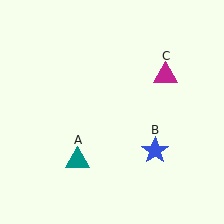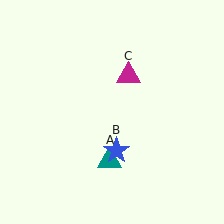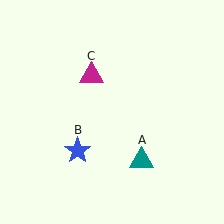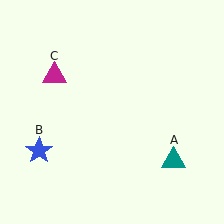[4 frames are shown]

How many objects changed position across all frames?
3 objects changed position: teal triangle (object A), blue star (object B), magenta triangle (object C).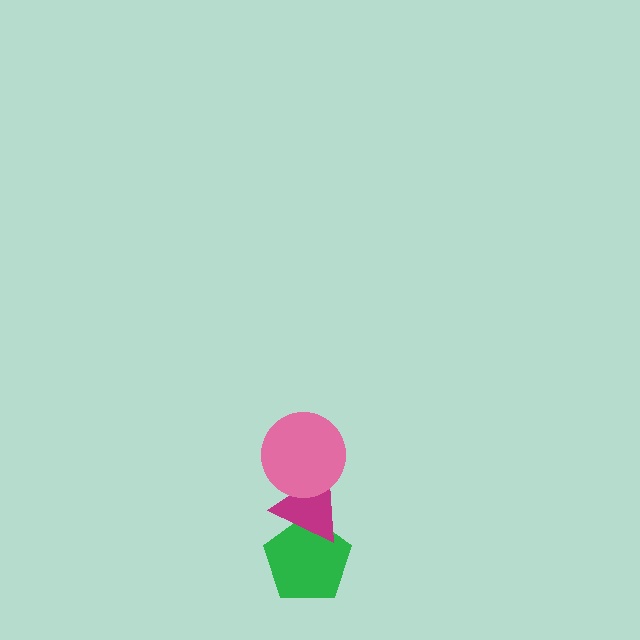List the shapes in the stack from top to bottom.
From top to bottom: the pink circle, the magenta triangle, the green pentagon.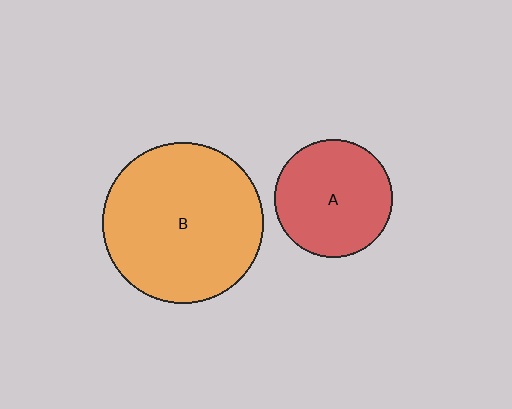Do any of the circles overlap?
No, none of the circles overlap.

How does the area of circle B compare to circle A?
Approximately 1.9 times.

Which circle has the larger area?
Circle B (orange).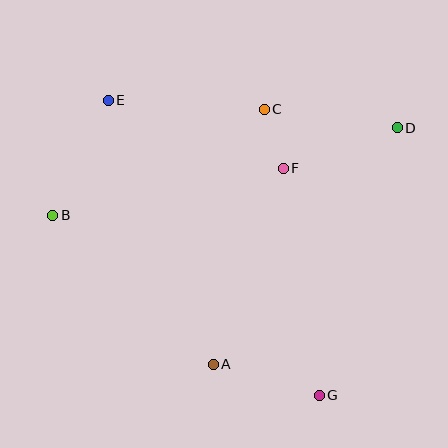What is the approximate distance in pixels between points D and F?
The distance between D and F is approximately 121 pixels.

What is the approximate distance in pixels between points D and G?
The distance between D and G is approximately 279 pixels.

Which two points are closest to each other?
Points C and F are closest to each other.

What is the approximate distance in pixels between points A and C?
The distance between A and C is approximately 260 pixels.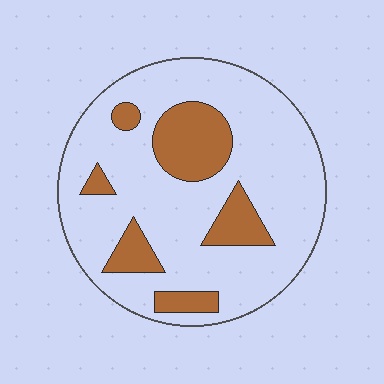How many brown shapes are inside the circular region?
6.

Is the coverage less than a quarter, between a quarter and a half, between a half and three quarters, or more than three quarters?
Less than a quarter.